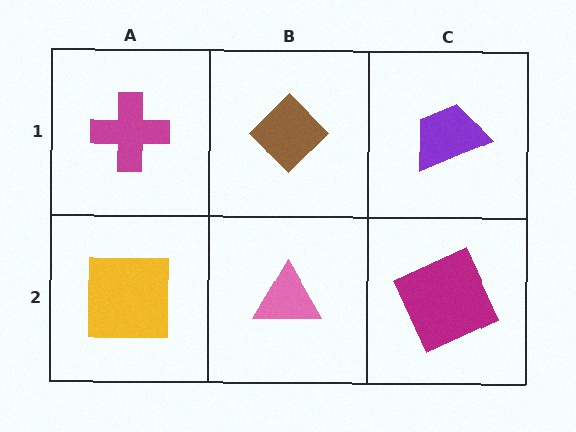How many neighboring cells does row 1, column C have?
2.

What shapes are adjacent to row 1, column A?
A yellow square (row 2, column A), a brown diamond (row 1, column B).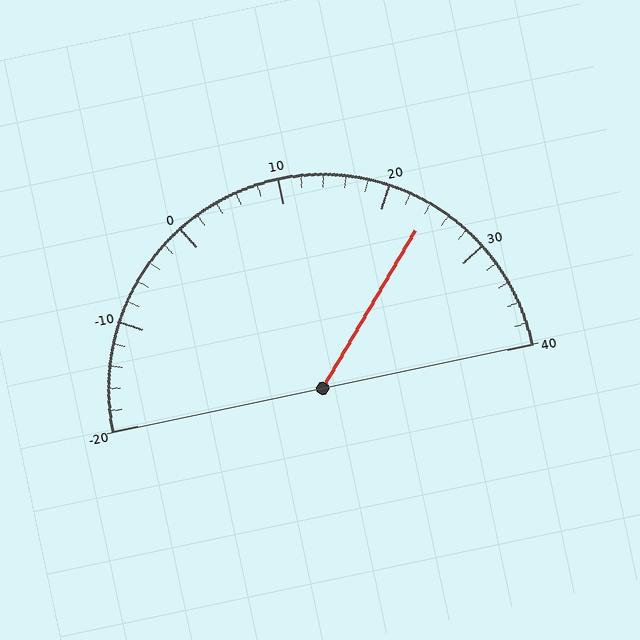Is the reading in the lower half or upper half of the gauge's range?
The reading is in the upper half of the range (-20 to 40).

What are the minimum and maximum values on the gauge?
The gauge ranges from -20 to 40.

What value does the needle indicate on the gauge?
The needle indicates approximately 24.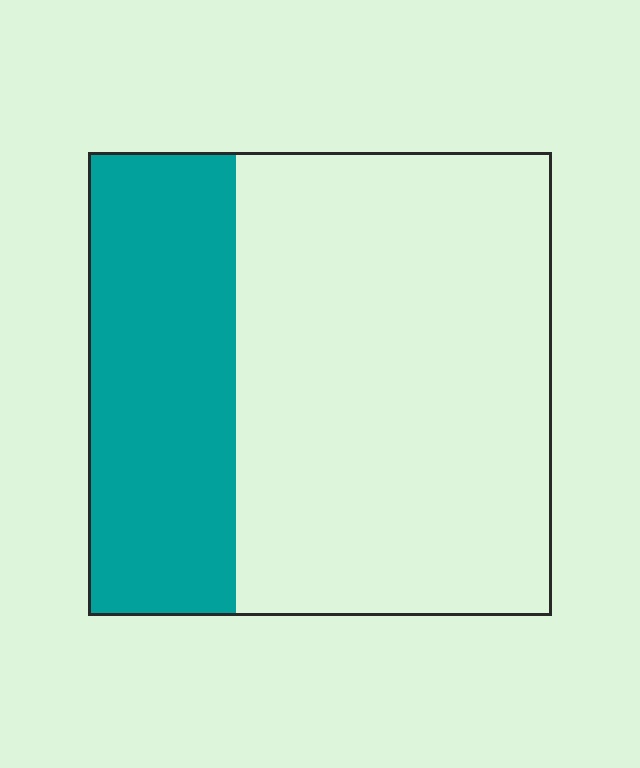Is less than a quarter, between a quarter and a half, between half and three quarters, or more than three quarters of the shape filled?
Between a quarter and a half.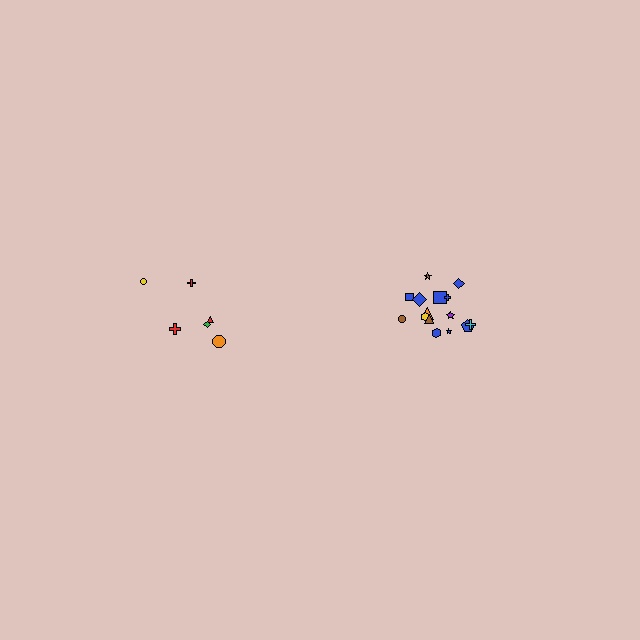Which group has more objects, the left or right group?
The right group.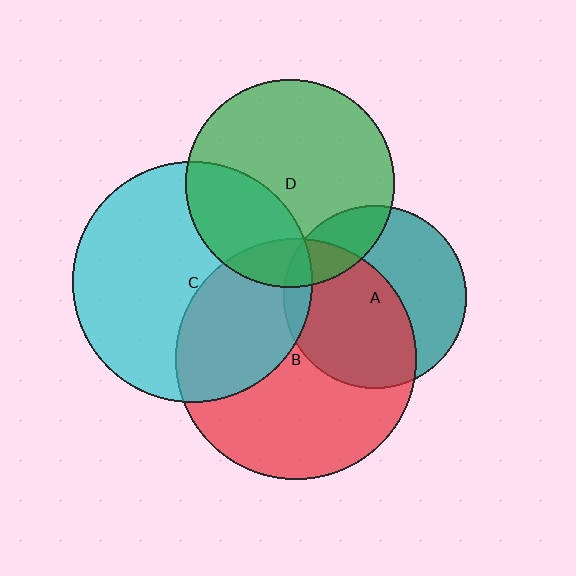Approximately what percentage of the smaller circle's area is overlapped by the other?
Approximately 35%.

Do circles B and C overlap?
Yes.